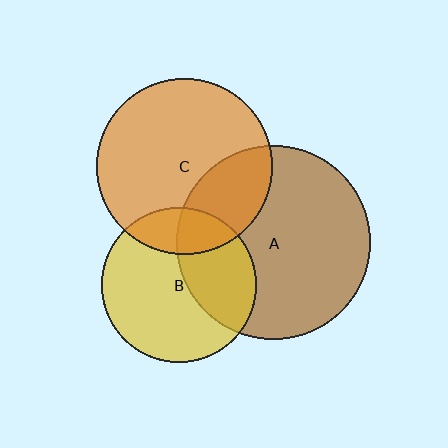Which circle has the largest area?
Circle A (brown).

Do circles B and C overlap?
Yes.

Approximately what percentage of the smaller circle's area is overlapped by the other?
Approximately 20%.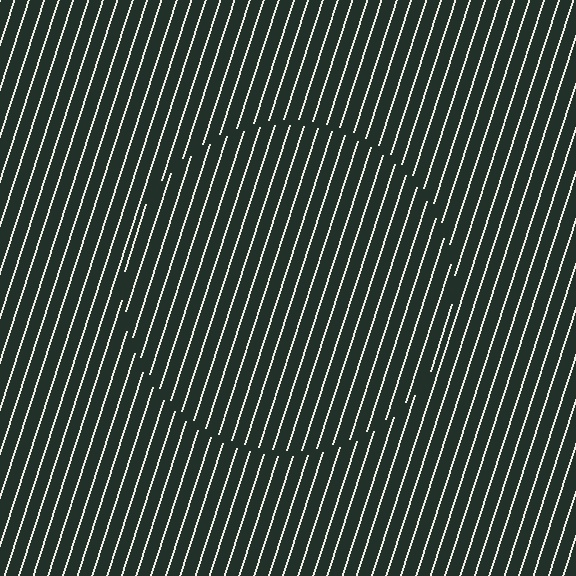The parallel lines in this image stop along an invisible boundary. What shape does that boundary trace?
An illusory circle. The interior of the shape contains the same grating, shifted by half a period — the contour is defined by the phase discontinuity where line-ends from the inner and outer gratings abut.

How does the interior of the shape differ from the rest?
The interior of the shape contains the same grating, shifted by half a period — the contour is defined by the phase discontinuity where line-ends from the inner and outer gratings abut.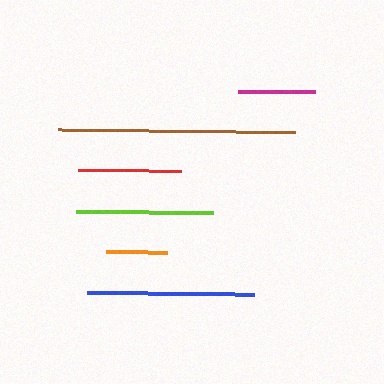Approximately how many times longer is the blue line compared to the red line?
The blue line is approximately 1.6 times the length of the red line.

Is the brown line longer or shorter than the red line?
The brown line is longer than the red line.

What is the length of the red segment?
The red segment is approximately 103 pixels long.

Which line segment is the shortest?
The orange line is the shortest at approximately 61 pixels.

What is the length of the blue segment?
The blue segment is approximately 168 pixels long.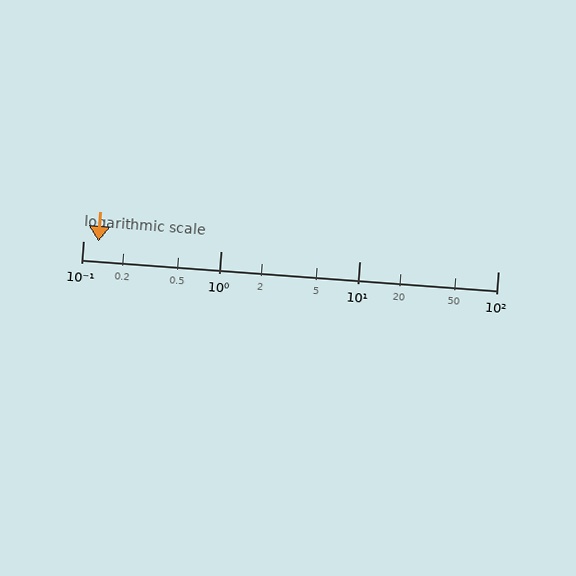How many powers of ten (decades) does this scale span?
The scale spans 3 decades, from 0.1 to 100.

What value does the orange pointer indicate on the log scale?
The pointer indicates approximately 0.13.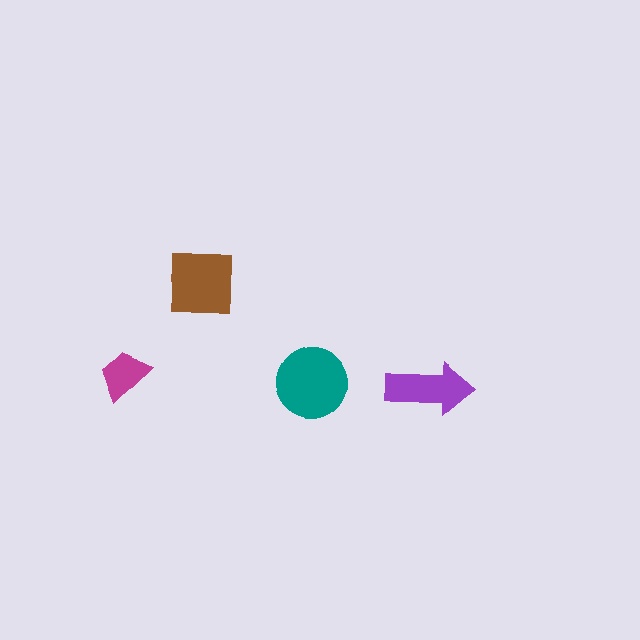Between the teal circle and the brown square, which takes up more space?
The teal circle.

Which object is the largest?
The teal circle.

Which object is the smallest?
The magenta trapezoid.